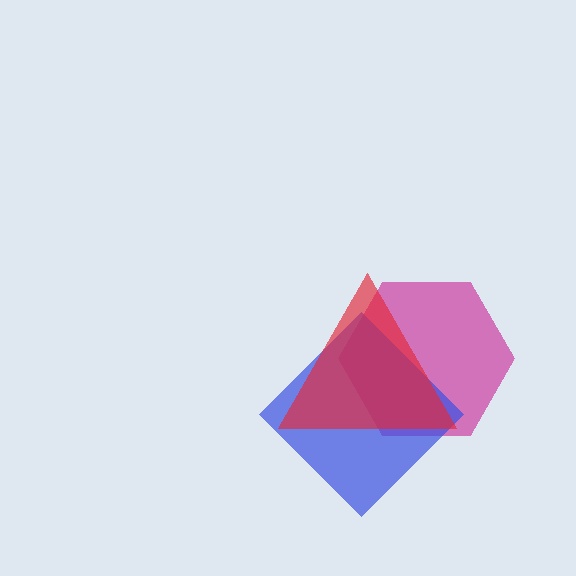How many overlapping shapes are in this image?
There are 3 overlapping shapes in the image.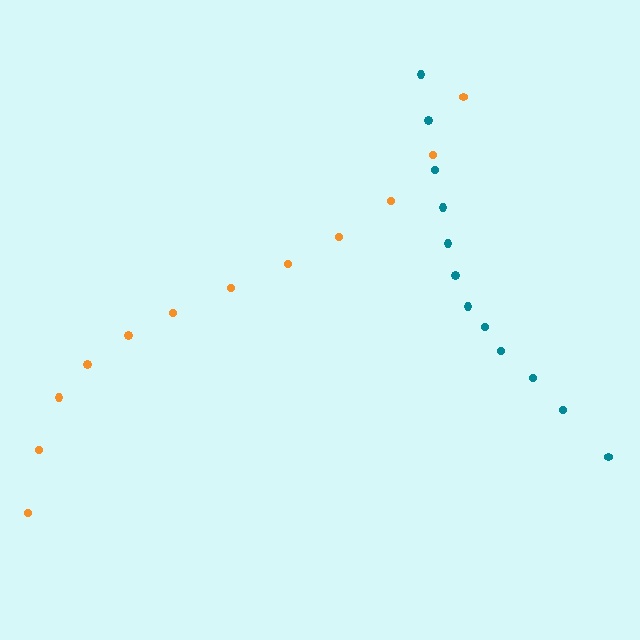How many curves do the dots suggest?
There are 2 distinct paths.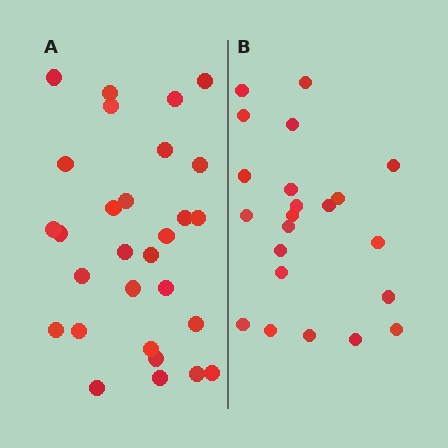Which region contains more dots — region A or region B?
Region A (the left region) has more dots.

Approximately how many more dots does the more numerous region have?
Region A has roughly 8 or so more dots than region B.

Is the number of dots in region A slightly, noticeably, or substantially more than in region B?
Region A has noticeably more, but not dramatically so. The ratio is roughly 1.3 to 1.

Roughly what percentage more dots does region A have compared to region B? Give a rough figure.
About 30% more.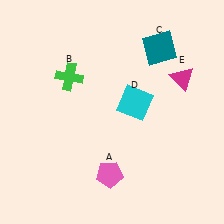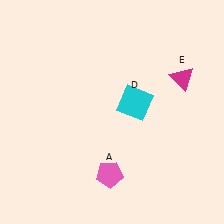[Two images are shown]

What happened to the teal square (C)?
The teal square (C) was removed in Image 2. It was in the top-right area of Image 1.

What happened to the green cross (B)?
The green cross (B) was removed in Image 2. It was in the top-left area of Image 1.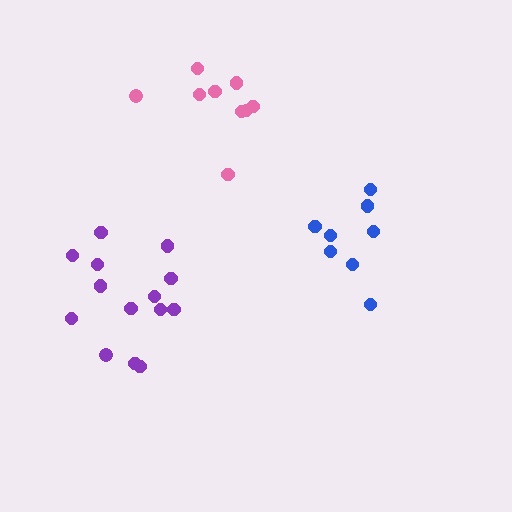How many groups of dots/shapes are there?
There are 3 groups.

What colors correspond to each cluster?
The clusters are colored: blue, purple, pink.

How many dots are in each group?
Group 1: 8 dots, Group 2: 14 dots, Group 3: 9 dots (31 total).